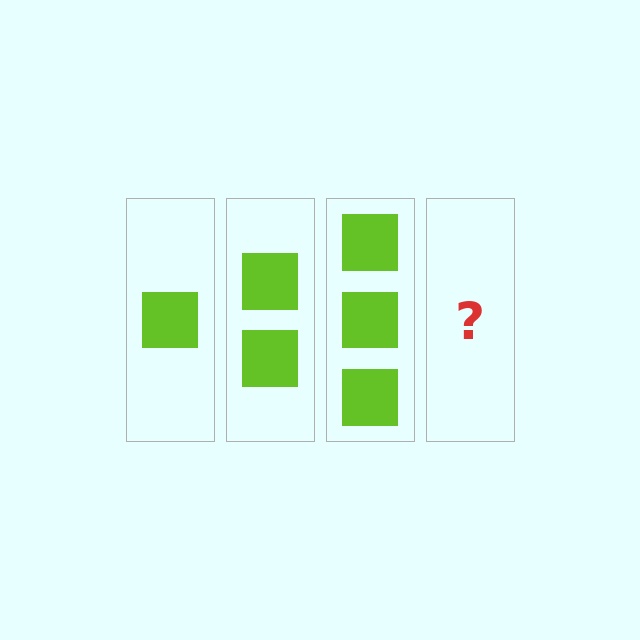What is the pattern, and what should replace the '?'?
The pattern is that each step adds one more square. The '?' should be 4 squares.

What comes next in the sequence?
The next element should be 4 squares.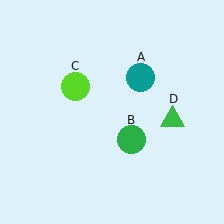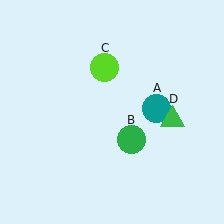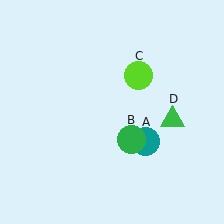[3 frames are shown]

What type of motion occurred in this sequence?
The teal circle (object A), lime circle (object C) rotated clockwise around the center of the scene.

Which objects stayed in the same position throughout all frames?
Green circle (object B) and green triangle (object D) remained stationary.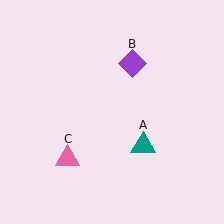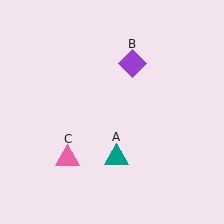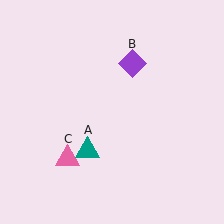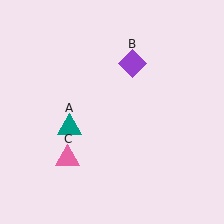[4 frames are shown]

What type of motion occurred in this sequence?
The teal triangle (object A) rotated clockwise around the center of the scene.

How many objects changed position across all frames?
1 object changed position: teal triangle (object A).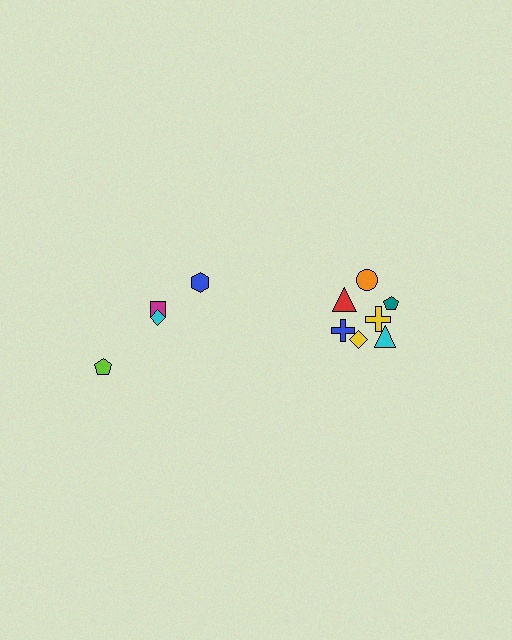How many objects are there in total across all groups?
There are 11 objects.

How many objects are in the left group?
There are 4 objects.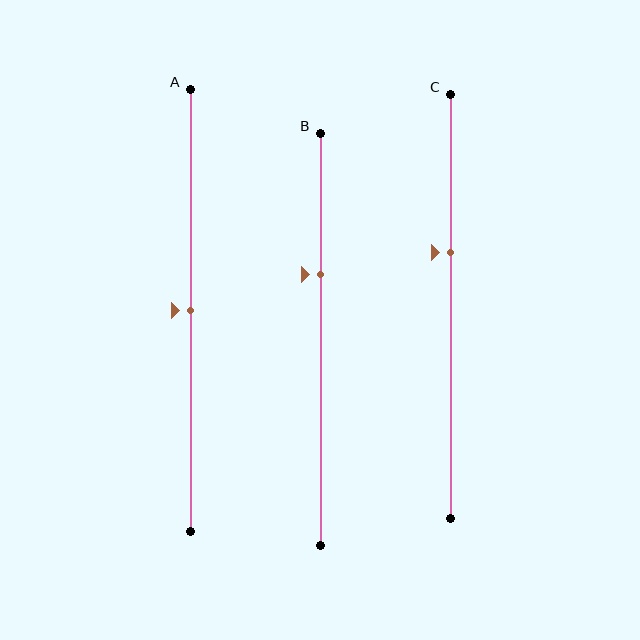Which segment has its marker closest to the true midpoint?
Segment A has its marker closest to the true midpoint.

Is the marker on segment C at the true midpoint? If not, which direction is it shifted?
No, the marker on segment C is shifted upward by about 13% of the segment length.